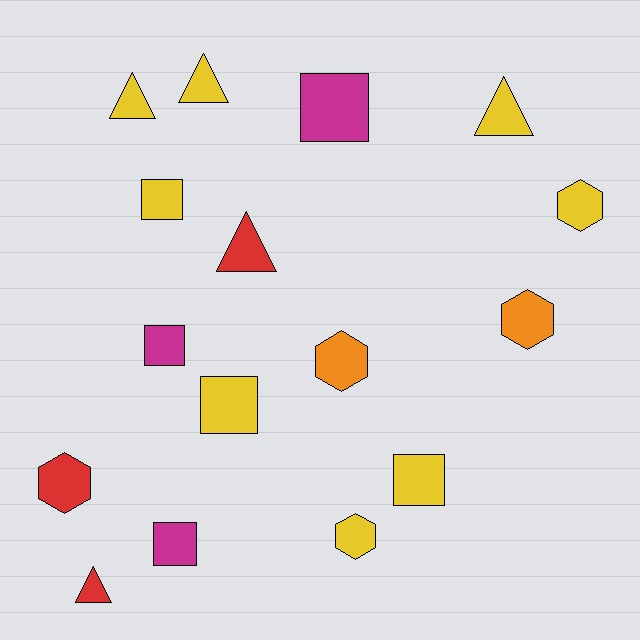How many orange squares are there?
There are no orange squares.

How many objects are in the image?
There are 16 objects.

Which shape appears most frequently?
Square, with 6 objects.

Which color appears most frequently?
Yellow, with 8 objects.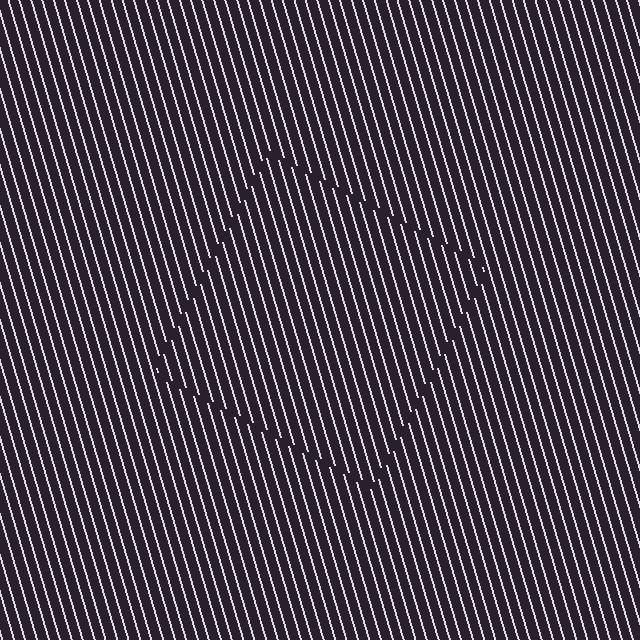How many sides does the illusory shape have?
4 sides — the line-ends trace a square.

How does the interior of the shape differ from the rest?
The interior of the shape contains the same grating, shifted by half a period — the contour is defined by the phase discontinuity where line-ends from the inner and outer gratings abut.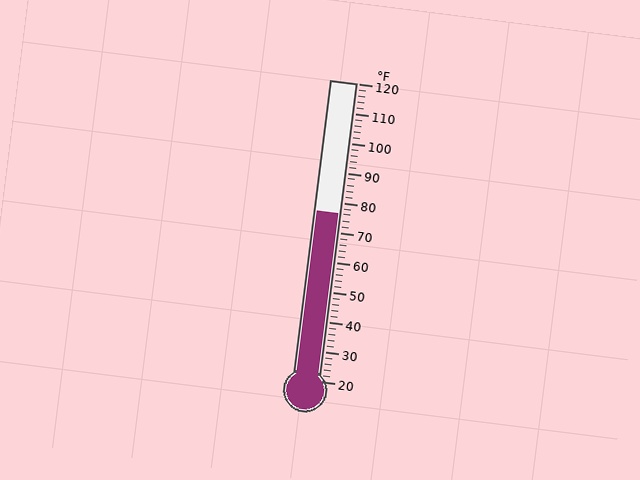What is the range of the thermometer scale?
The thermometer scale ranges from 20°F to 120°F.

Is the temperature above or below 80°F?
The temperature is below 80°F.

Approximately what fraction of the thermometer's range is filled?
The thermometer is filled to approximately 55% of its range.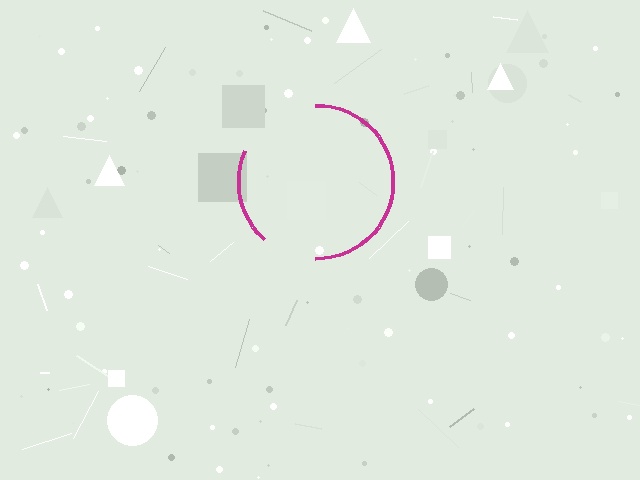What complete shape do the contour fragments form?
The contour fragments form a circle.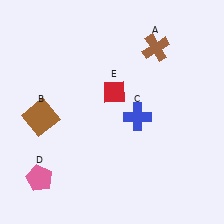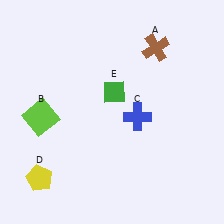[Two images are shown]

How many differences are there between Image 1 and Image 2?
There are 3 differences between the two images.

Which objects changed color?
B changed from brown to lime. D changed from pink to yellow. E changed from red to green.